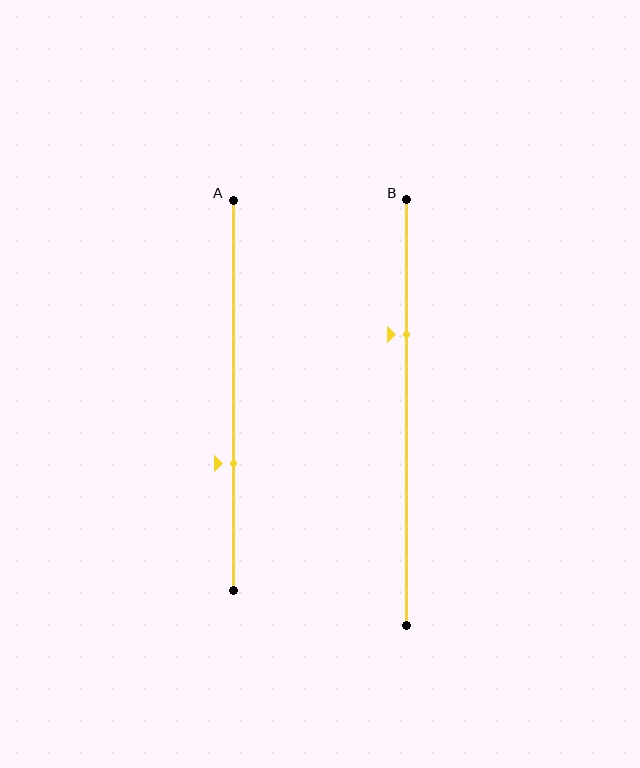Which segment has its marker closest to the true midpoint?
Segment A has its marker closest to the true midpoint.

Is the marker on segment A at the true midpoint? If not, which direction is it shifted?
No, the marker on segment A is shifted downward by about 17% of the segment length.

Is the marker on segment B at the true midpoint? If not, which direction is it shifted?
No, the marker on segment B is shifted upward by about 18% of the segment length.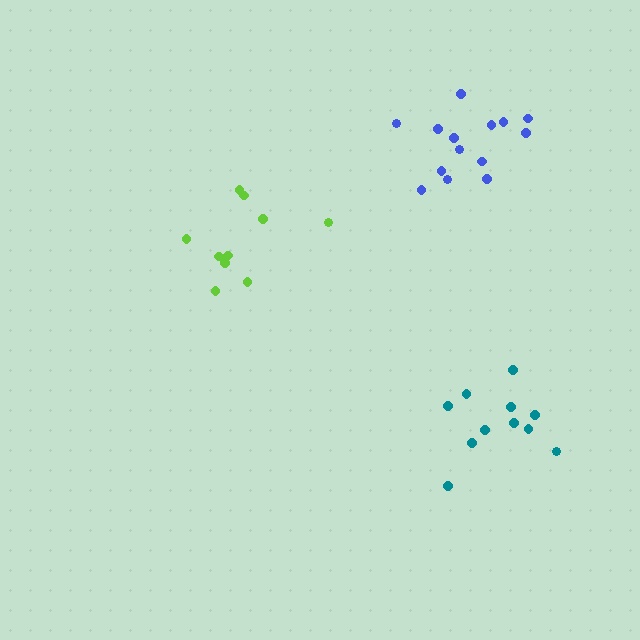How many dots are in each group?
Group 1: 10 dots, Group 2: 14 dots, Group 3: 11 dots (35 total).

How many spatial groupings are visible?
There are 3 spatial groupings.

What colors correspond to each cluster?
The clusters are colored: lime, blue, teal.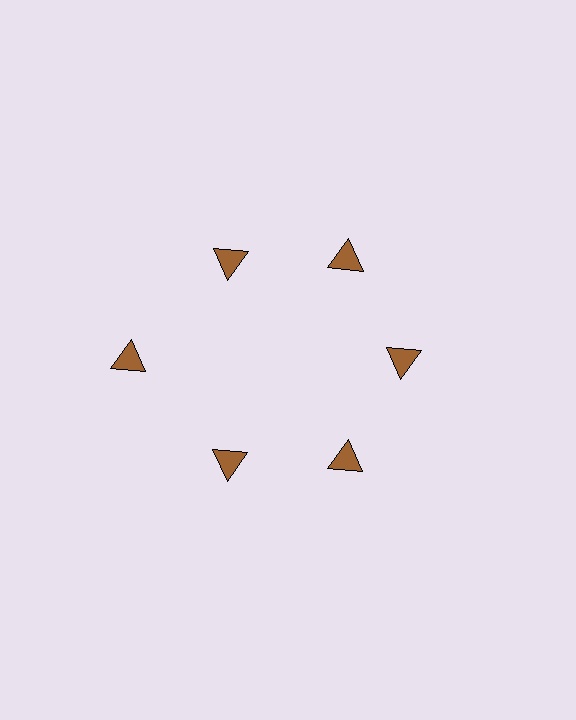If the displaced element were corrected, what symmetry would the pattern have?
It would have 6-fold rotational symmetry — the pattern would map onto itself every 60 degrees.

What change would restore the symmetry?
The symmetry would be restored by moving it inward, back onto the ring so that all 6 triangles sit at equal angles and equal distance from the center.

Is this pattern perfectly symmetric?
No. The 6 brown triangles are arranged in a ring, but one element near the 9 o'clock position is pushed outward from the center, breaking the 6-fold rotational symmetry.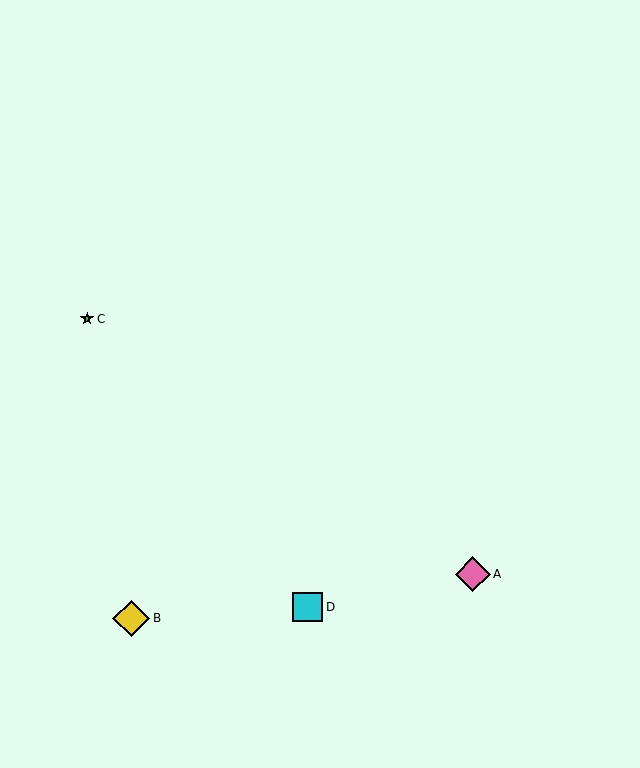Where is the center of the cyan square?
The center of the cyan square is at (308, 607).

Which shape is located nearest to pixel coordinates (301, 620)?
The cyan square (labeled D) at (308, 607) is nearest to that location.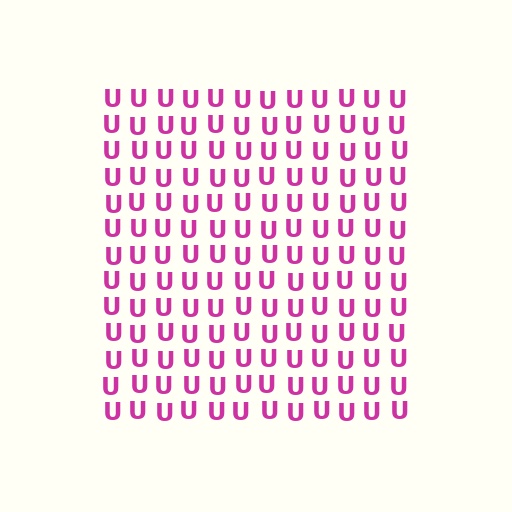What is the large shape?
The large shape is a square.